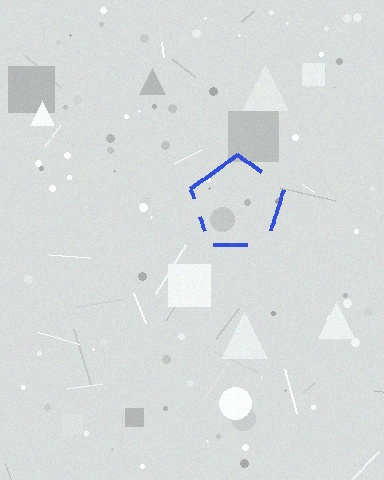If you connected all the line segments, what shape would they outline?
They would outline a pentagon.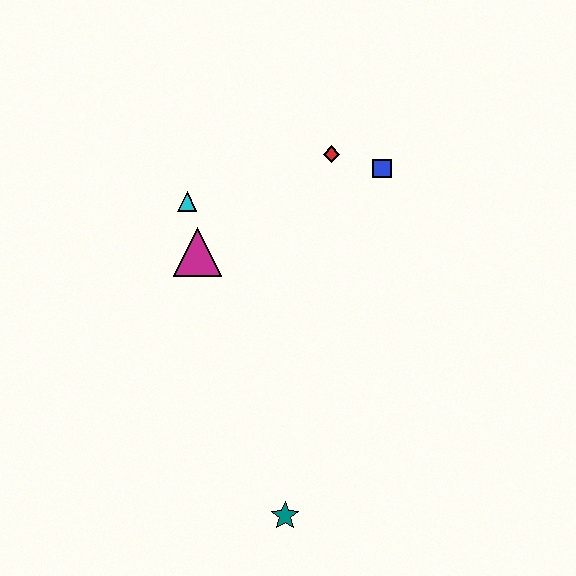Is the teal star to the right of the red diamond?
No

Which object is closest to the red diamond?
The blue square is closest to the red diamond.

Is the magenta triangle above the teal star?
Yes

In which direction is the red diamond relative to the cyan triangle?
The red diamond is to the right of the cyan triangle.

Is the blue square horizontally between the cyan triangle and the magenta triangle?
No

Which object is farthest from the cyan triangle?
The teal star is farthest from the cyan triangle.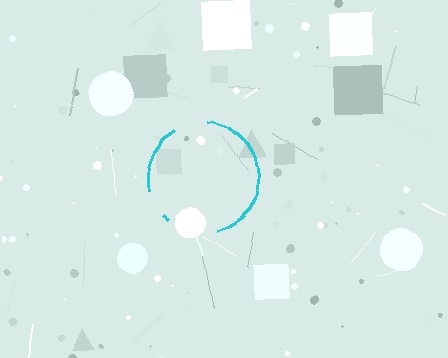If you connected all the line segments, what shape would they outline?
They would outline a circle.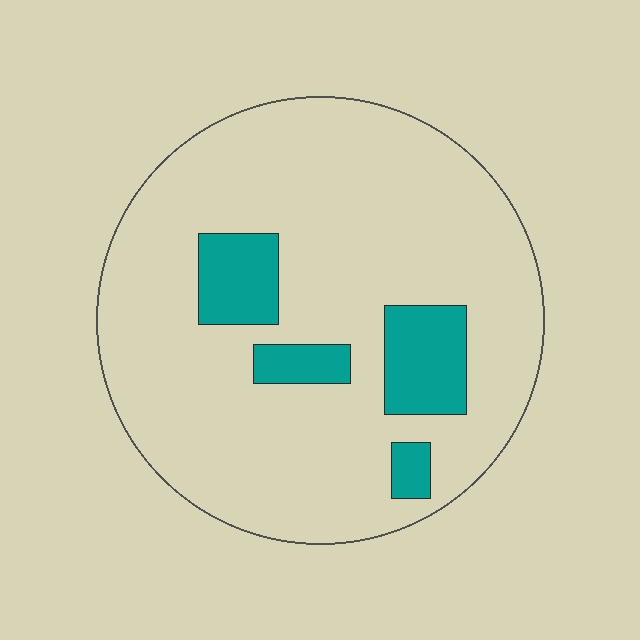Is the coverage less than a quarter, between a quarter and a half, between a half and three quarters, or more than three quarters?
Less than a quarter.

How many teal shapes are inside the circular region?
4.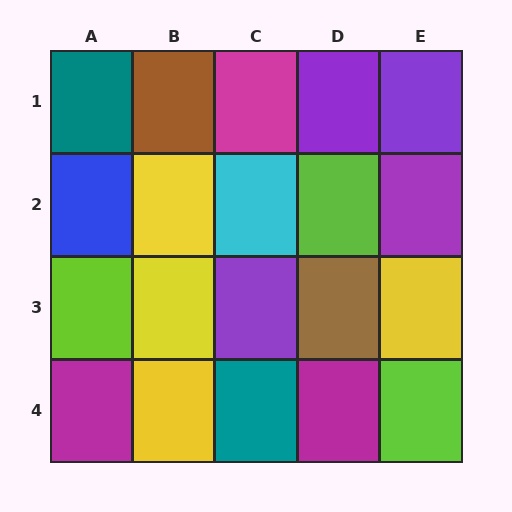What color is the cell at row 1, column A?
Teal.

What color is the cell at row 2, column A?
Blue.